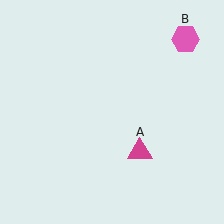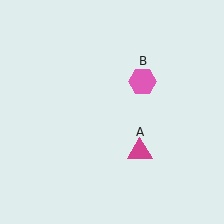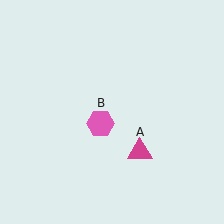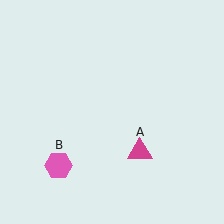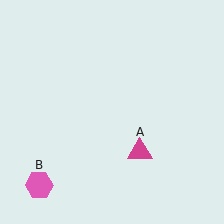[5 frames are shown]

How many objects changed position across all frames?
1 object changed position: pink hexagon (object B).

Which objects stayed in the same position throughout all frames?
Magenta triangle (object A) remained stationary.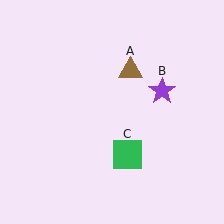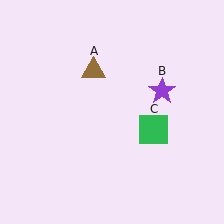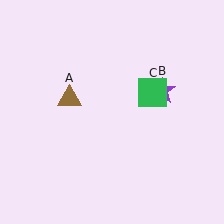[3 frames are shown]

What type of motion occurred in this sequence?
The brown triangle (object A), green square (object C) rotated counterclockwise around the center of the scene.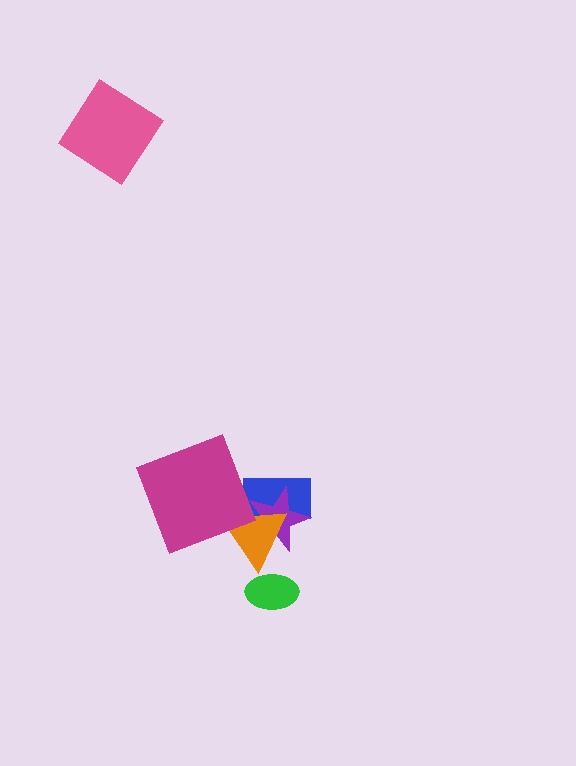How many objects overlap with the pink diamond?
0 objects overlap with the pink diamond.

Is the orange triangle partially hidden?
Yes, it is partially covered by another shape.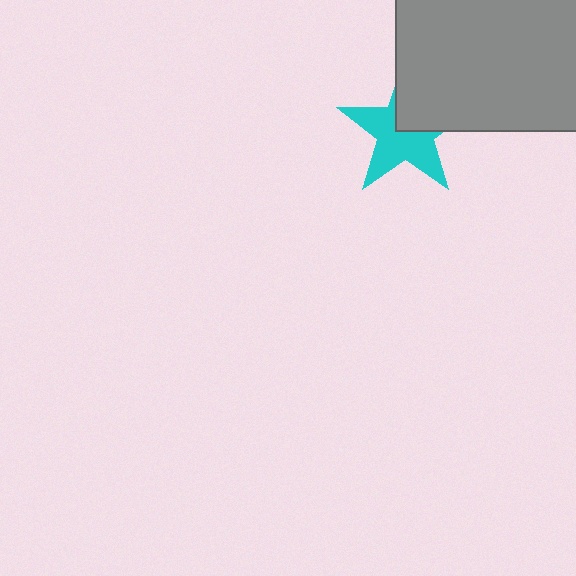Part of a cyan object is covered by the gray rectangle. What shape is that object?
It is a star.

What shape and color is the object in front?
The object in front is a gray rectangle.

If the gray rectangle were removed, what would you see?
You would see the complete cyan star.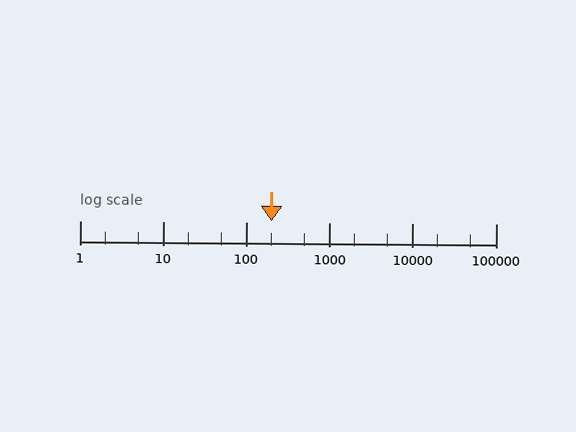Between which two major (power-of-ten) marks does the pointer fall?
The pointer is between 100 and 1000.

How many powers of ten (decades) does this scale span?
The scale spans 5 decades, from 1 to 100000.